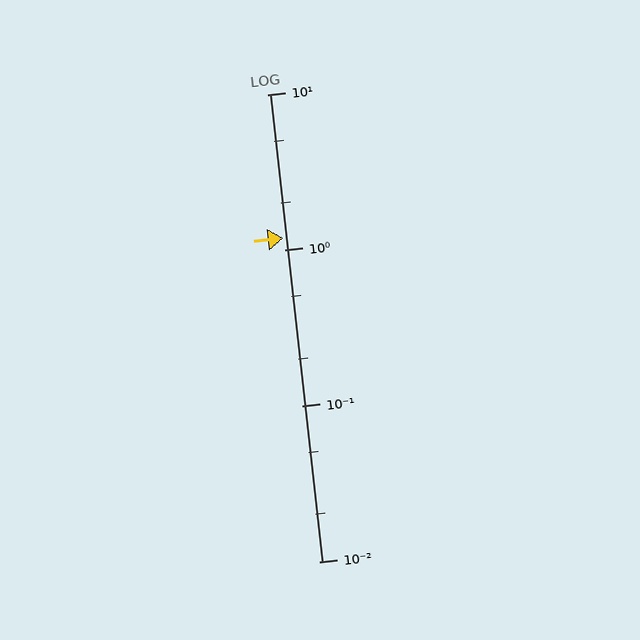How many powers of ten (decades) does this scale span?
The scale spans 3 decades, from 0.01 to 10.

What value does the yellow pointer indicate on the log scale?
The pointer indicates approximately 1.2.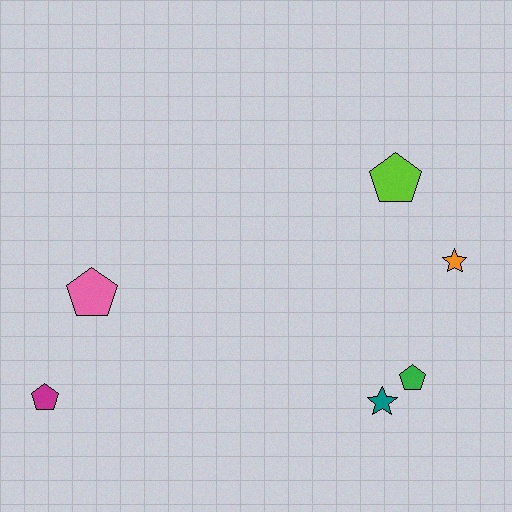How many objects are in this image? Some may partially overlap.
There are 6 objects.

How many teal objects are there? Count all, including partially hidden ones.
There is 1 teal object.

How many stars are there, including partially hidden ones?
There are 2 stars.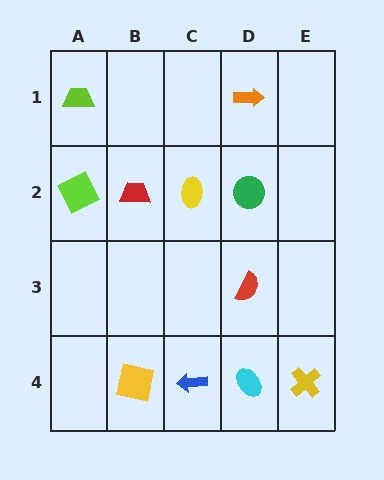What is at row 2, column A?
A lime square.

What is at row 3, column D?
A red semicircle.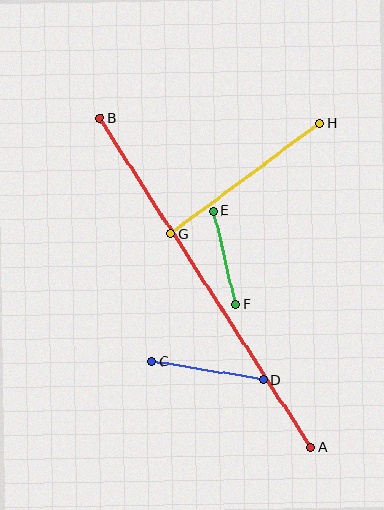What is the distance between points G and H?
The distance is approximately 186 pixels.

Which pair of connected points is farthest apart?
Points A and B are farthest apart.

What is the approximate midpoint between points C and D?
The midpoint is at approximately (207, 370) pixels.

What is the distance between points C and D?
The distance is approximately 113 pixels.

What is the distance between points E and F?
The distance is approximately 96 pixels.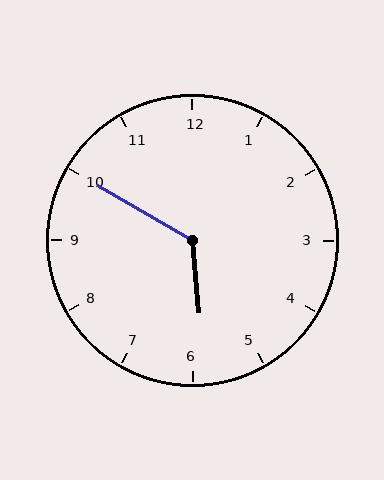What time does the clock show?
5:50.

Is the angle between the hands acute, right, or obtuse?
It is obtuse.